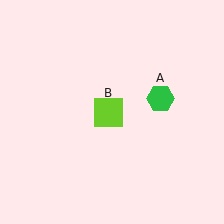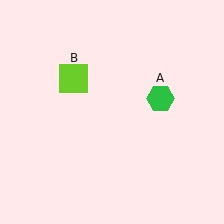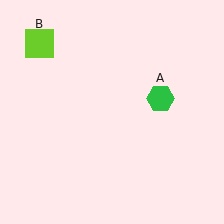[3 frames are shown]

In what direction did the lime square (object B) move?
The lime square (object B) moved up and to the left.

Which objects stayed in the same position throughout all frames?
Green hexagon (object A) remained stationary.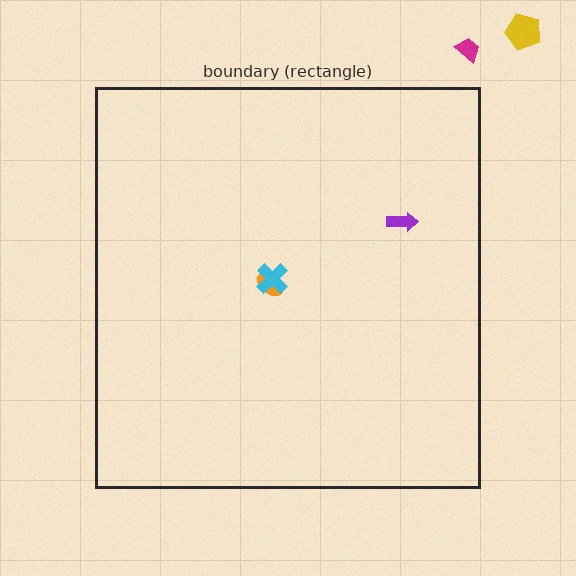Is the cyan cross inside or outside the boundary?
Inside.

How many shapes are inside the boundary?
3 inside, 2 outside.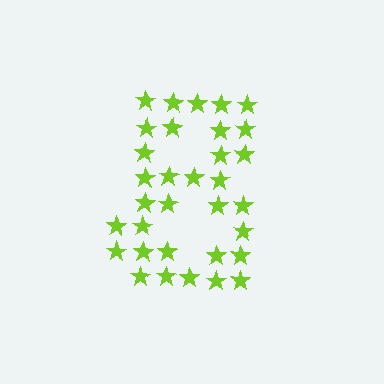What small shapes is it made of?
It is made of small stars.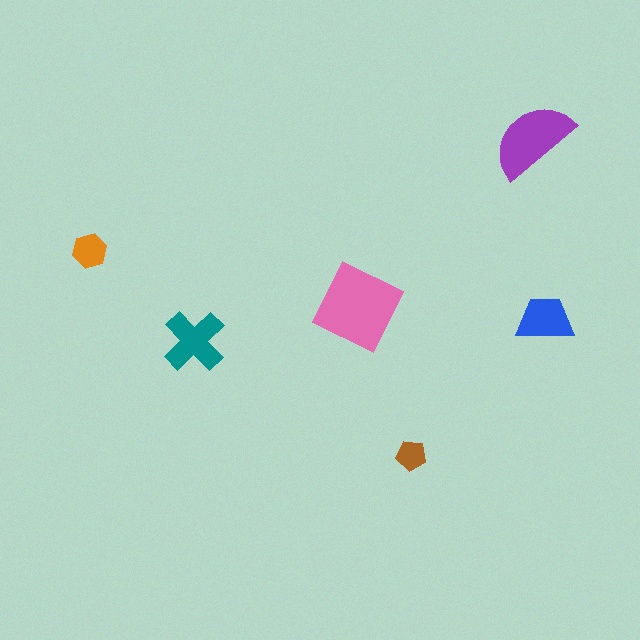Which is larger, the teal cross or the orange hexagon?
The teal cross.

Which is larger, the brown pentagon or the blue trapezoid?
The blue trapezoid.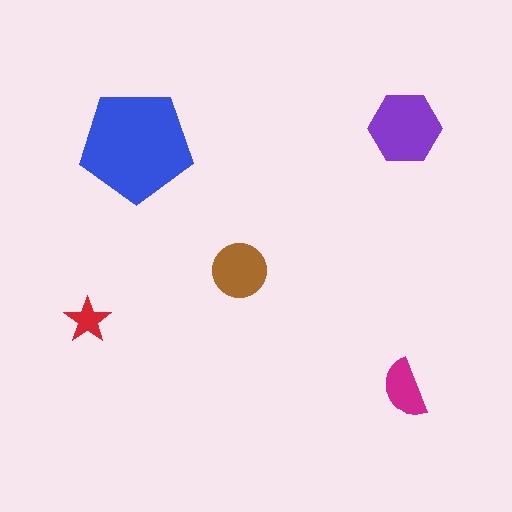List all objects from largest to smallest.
The blue pentagon, the purple hexagon, the brown circle, the magenta semicircle, the red star.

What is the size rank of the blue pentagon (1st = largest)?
1st.